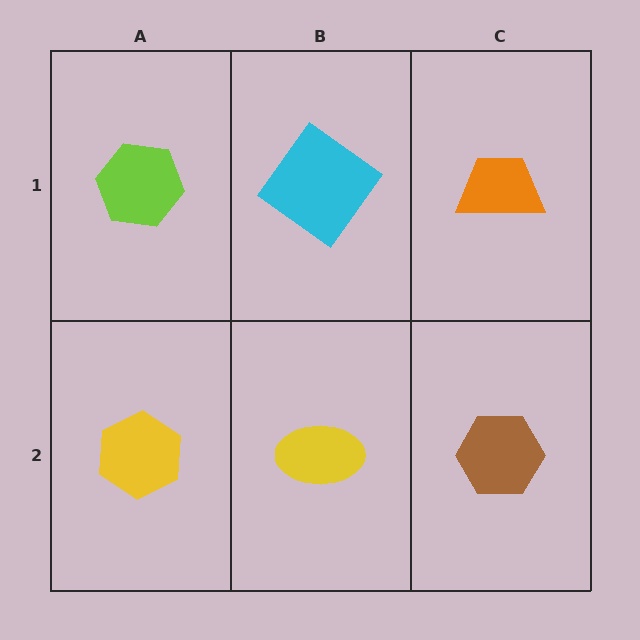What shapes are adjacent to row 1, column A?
A yellow hexagon (row 2, column A), a cyan diamond (row 1, column B).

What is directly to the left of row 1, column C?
A cyan diamond.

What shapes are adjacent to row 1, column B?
A yellow ellipse (row 2, column B), a lime hexagon (row 1, column A), an orange trapezoid (row 1, column C).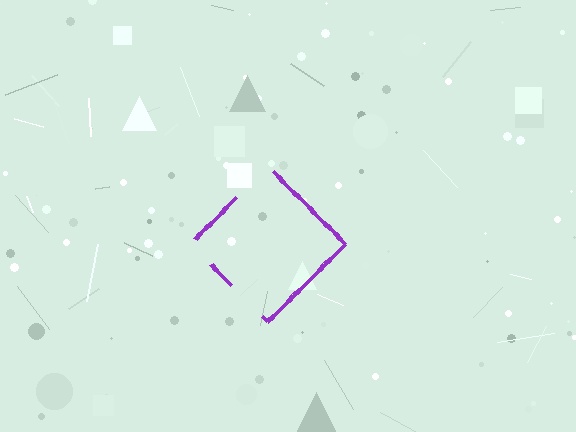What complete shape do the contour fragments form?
The contour fragments form a diamond.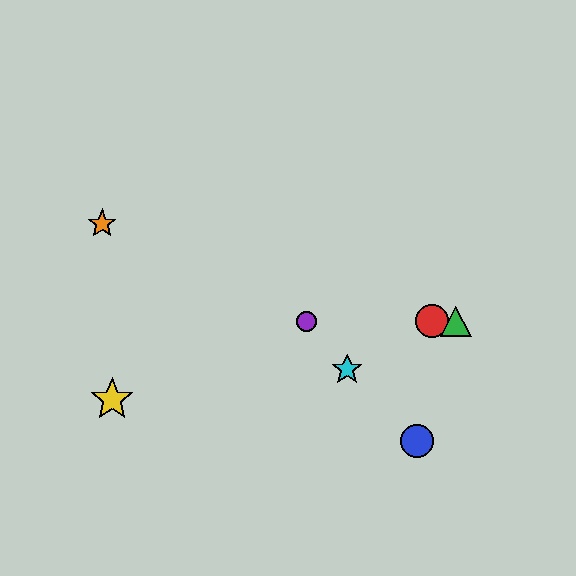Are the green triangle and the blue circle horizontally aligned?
No, the green triangle is at y≈321 and the blue circle is at y≈441.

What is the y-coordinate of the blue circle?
The blue circle is at y≈441.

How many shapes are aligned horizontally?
3 shapes (the red circle, the green triangle, the purple circle) are aligned horizontally.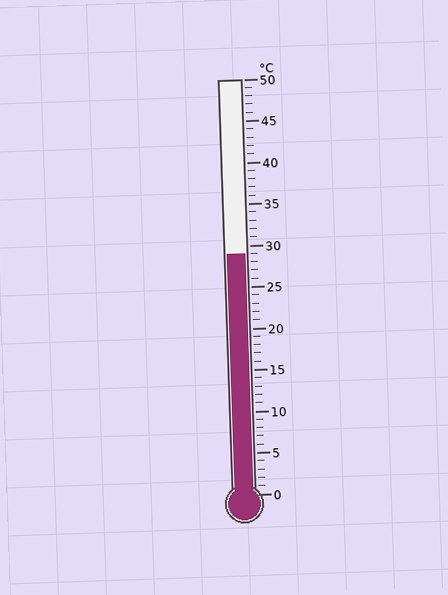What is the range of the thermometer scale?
The thermometer scale ranges from 0°C to 50°C.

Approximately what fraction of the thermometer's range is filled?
The thermometer is filled to approximately 60% of its range.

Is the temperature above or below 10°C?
The temperature is above 10°C.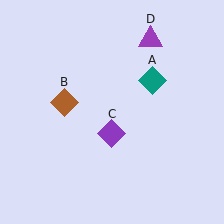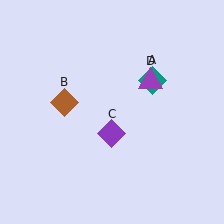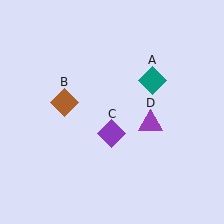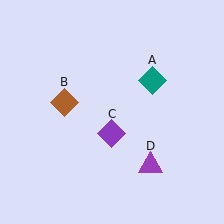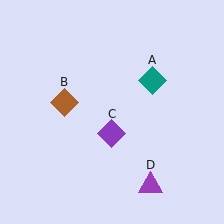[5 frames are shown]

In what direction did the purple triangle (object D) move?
The purple triangle (object D) moved down.